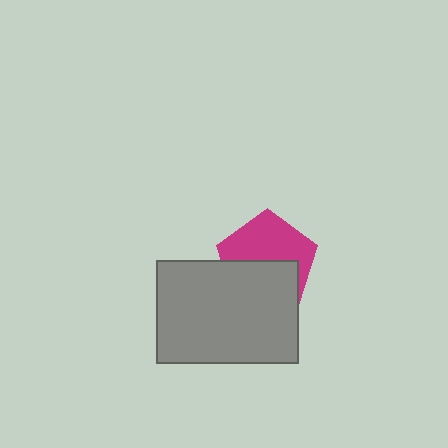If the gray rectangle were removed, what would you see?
You would see the complete magenta pentagon.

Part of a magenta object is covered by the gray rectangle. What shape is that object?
It is a pentagon.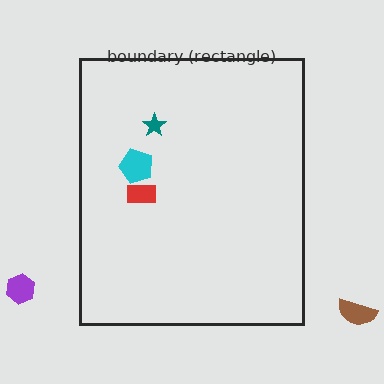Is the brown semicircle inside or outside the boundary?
Outside.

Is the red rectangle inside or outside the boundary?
Inside.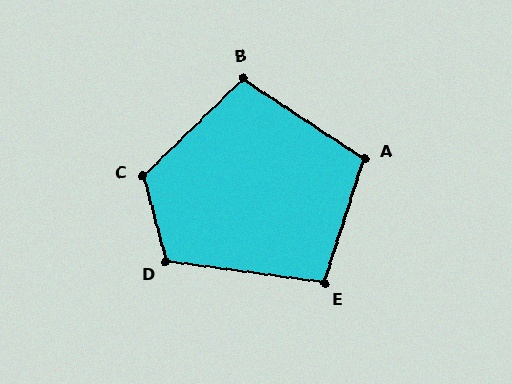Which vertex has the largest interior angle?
C, at approximately 119 degrees.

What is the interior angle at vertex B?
Approximately 102 degrees (obtuse).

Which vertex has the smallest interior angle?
E, at approximately 100 degrees.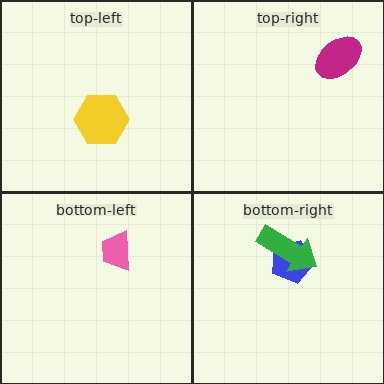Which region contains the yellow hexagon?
The top-left region.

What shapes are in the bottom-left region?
The pink trapezoid.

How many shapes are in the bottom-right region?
2.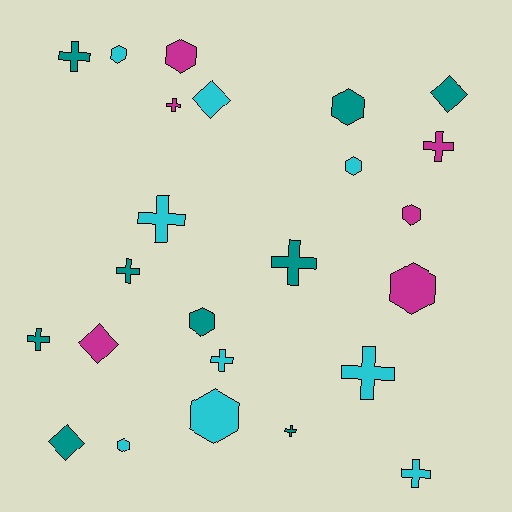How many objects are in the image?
There are 24 objects.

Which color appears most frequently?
Teal, with 9 objects.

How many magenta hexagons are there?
There are 3 magenta hexagons.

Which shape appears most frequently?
Cross, with 11 objects.